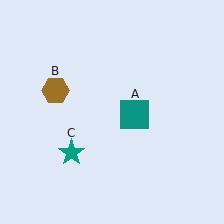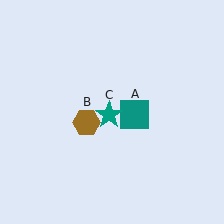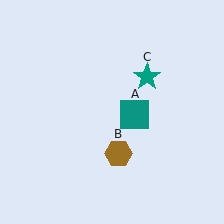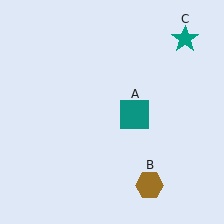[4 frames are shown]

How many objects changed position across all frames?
2 objects changed position: brown hexagon (object B), teal star (object C).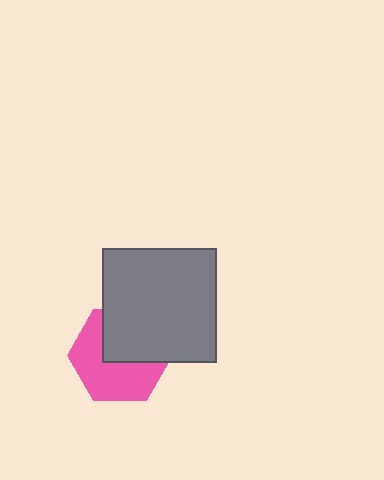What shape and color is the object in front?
The object in front is a gray square.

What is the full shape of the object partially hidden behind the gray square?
The partially hidden object is a pink hexagon.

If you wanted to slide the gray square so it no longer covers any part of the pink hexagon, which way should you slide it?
Slide it up — that is the most direct way to separate the two shapes.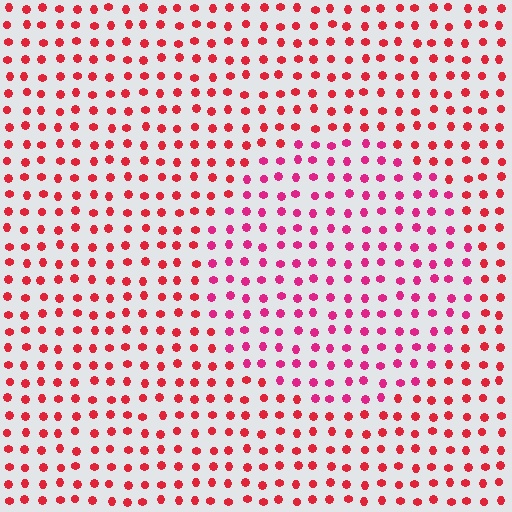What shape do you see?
I see a circle.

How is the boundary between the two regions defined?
The boundary is defined purely by a slight shift in hue (about 26 degrees). Spacing, size, and orientation are identical on both sides.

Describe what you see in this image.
The image is filled with small red elements in a uniform arrangement. A circle-shaped region is visible where the elements are tinted to a slightly different hue, forming a subtle color boundary.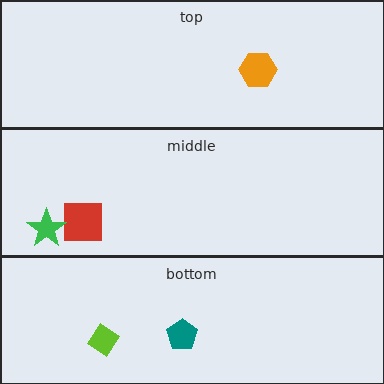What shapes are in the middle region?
The red square, the green star.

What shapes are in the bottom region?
The teal pentagon, the lime diamond.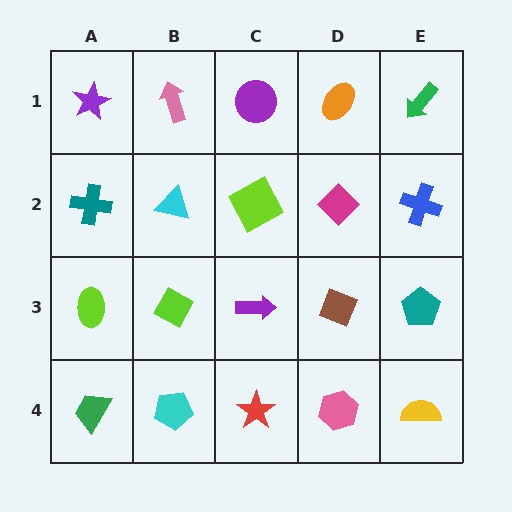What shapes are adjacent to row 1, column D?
A magenta diamond (row 2, column D), a purple circle (row 1, column C), a green arrow (row 1, column E).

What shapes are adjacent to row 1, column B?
A cyan triangle (row 2, column B), a purple star (row 1, column A), a purple circle (row 1, column C).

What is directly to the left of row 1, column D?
A purple circle.